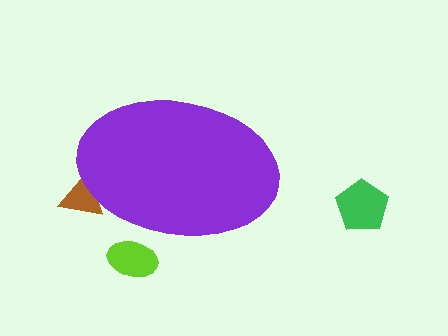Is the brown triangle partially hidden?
Yes, the brown triangle is partially hidden behind the purple ellipse.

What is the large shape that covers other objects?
A purple ellipse.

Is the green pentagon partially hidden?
No, the green pentagon is fully visible.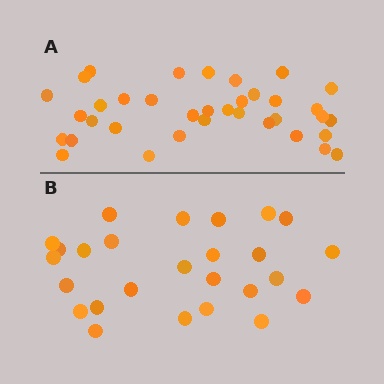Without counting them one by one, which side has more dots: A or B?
Region A (the top region) has more dots.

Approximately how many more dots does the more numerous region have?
Region A has roughly 10 or so more dots than region B.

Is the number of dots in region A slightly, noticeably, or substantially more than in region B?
Region A has noticeably more, but not dramatically so. The ratio is roughly 1.4 to 1.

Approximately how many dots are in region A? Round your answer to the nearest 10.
About 40 dots. (The exact count is 36, which rounds to 40.)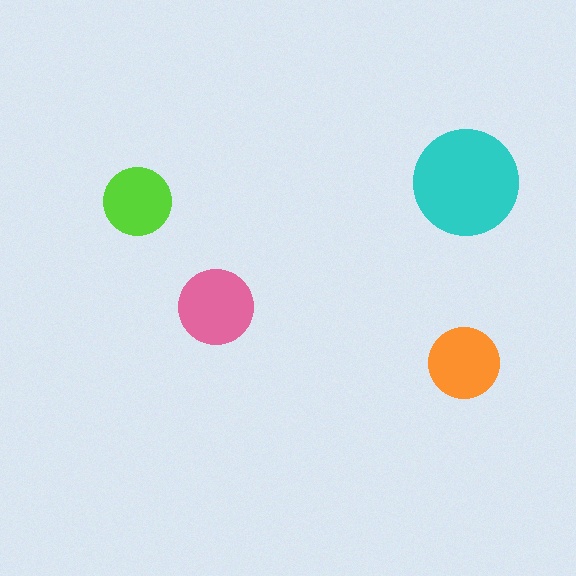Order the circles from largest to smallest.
the cyan one, the pink one, the orange one, the lime one.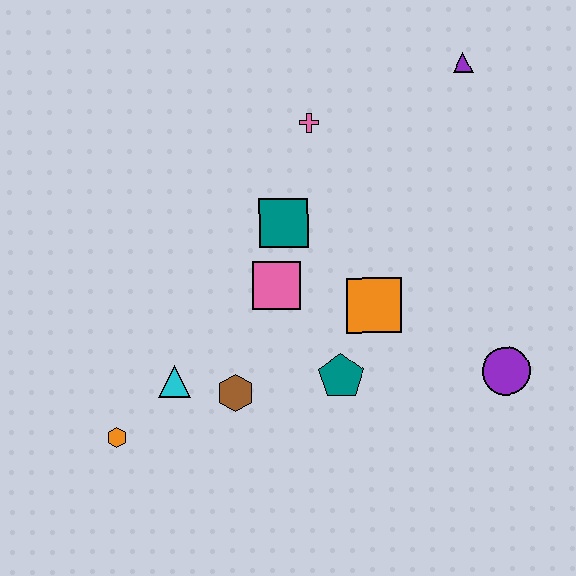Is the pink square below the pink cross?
Yes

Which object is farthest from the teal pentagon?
The purple triangle is farthest from the teal pentagon.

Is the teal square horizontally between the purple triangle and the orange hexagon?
Yes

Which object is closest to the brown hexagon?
The cyan triangle is closest to the brown hexagon.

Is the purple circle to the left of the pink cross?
No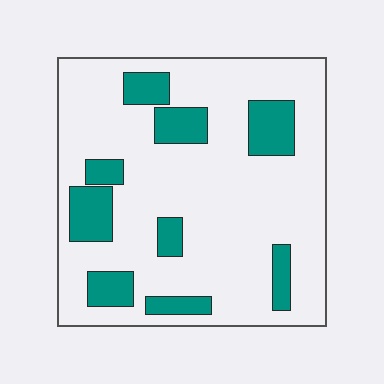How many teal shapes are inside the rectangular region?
9.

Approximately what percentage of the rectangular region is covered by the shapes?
Approximately 20%.